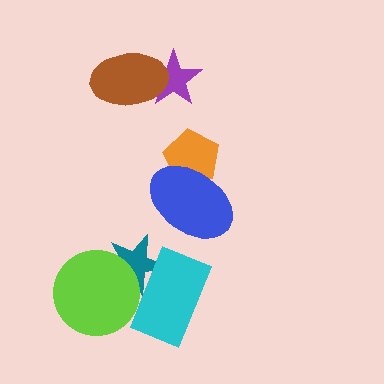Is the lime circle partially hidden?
Yes, it is partially covered by another shape.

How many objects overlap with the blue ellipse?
1 object overlaps with the blue ellipse.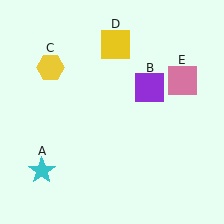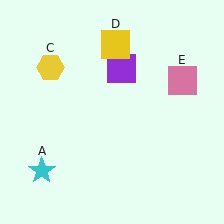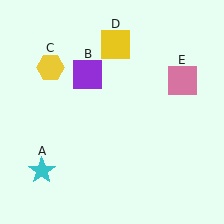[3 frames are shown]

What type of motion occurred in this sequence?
The purple square (object B) rotated counterclockwise around the center of the scene.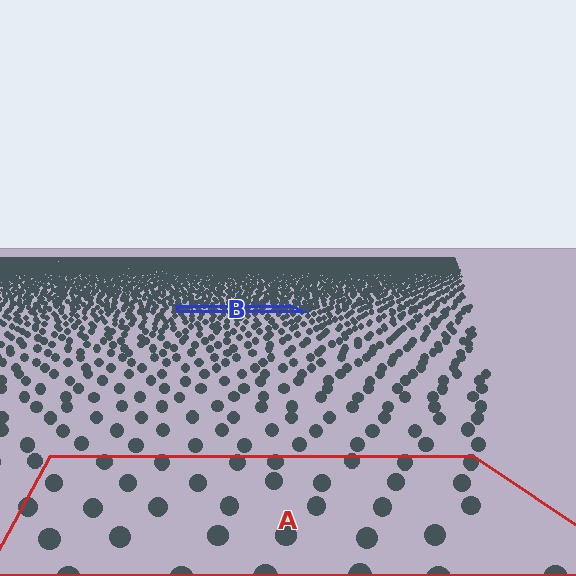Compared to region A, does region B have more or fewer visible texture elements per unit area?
Region B has more texture elements per unit area — they are packed more densely because it is farther away.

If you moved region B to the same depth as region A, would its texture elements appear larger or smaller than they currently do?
They would appear larger. At a closer depth, the same texture elements are projected at a bigger on-screen size.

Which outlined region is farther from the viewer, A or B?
Region B is farther from the viewer — the texture elements inside it appear smaller and more densely packed.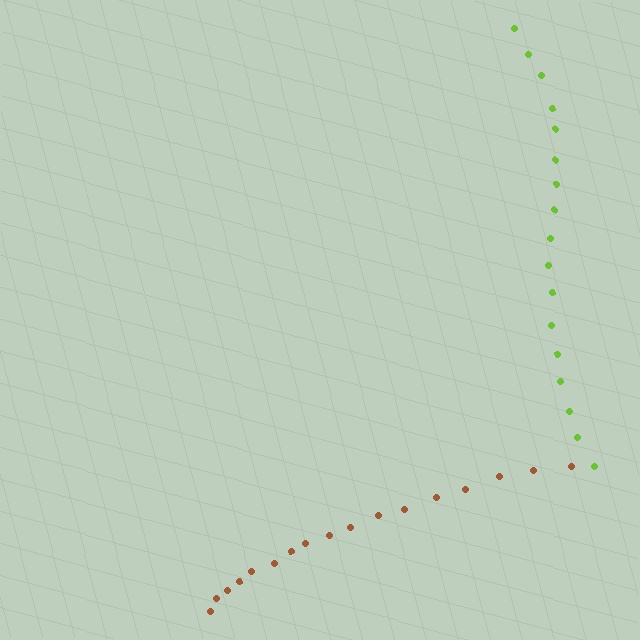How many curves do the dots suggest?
There are 2 distinct paths.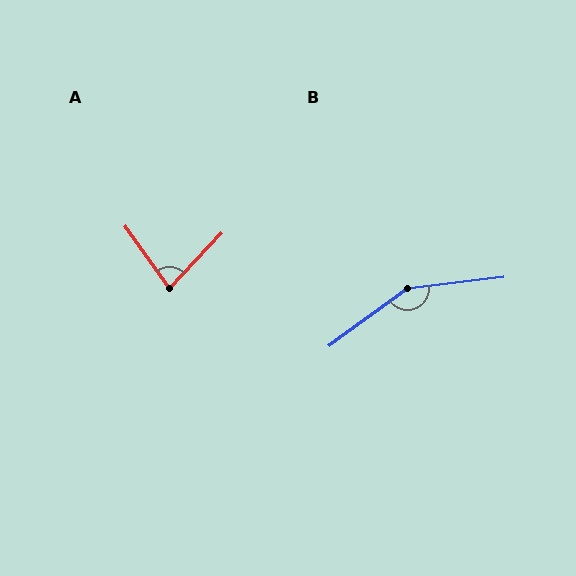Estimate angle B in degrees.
Approximately 150 degrees.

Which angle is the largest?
B, at approximately 150 degrees.